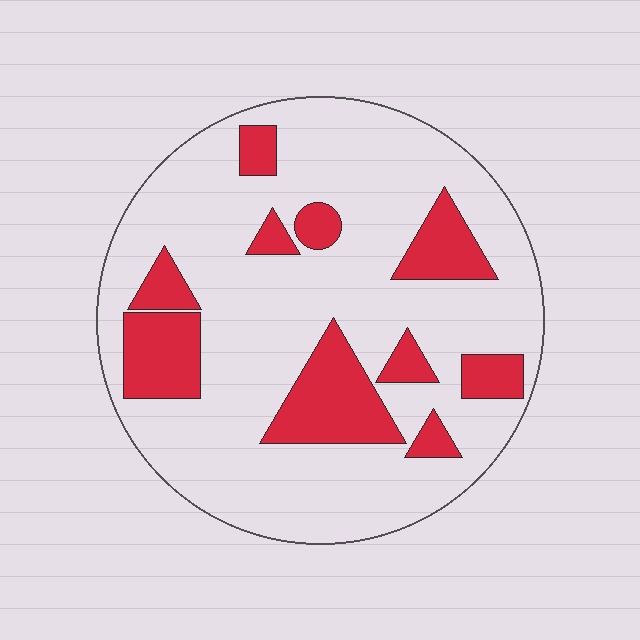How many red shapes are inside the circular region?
10.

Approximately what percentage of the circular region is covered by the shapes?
Approximately 20%.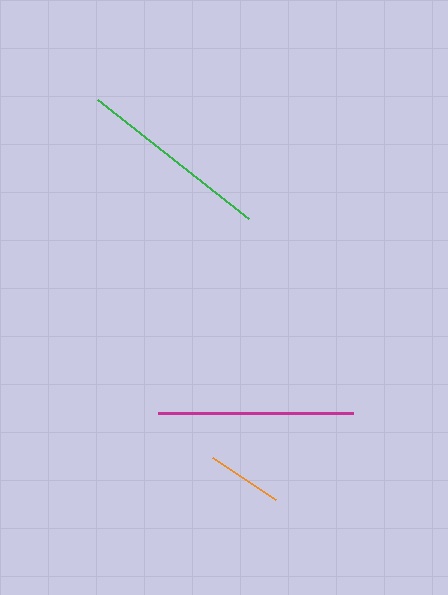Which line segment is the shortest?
The orange line is the shortest at approximately 76 pixels.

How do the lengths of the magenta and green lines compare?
The magenta and green lines are approximately the same length.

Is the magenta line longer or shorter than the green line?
The magenta line is longer than the green line.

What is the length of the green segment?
The green segment is approximately 192 pixels long.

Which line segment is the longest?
The magenta line is the longest at approximately 194 pixels.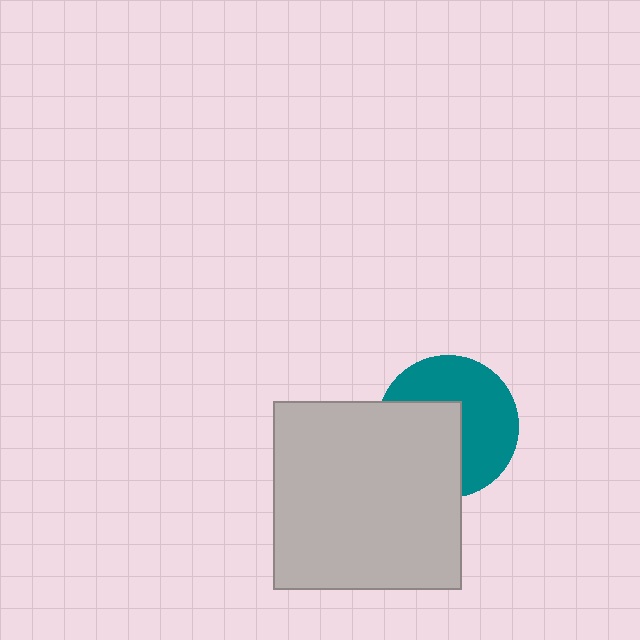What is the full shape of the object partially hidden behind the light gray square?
The partially hidden object is a teal circle.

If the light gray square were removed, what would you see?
You would see the complete teal circle.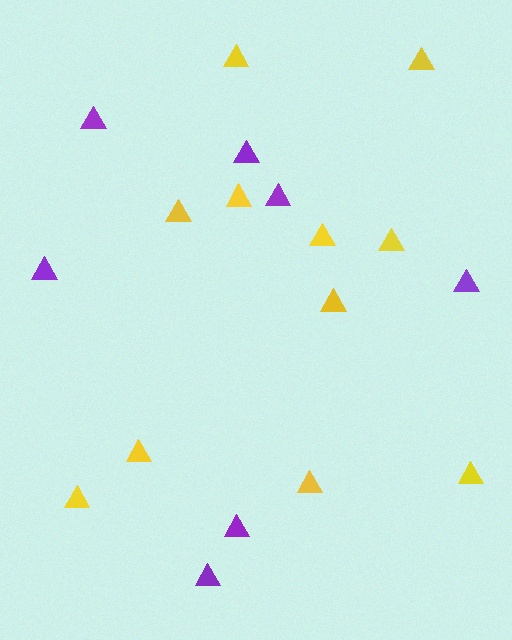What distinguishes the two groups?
There are 2 groups: one group of yellow triangles (11) and one group of purple triangles (7).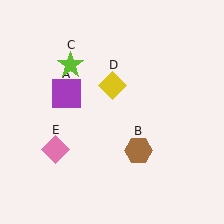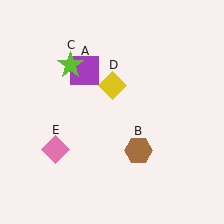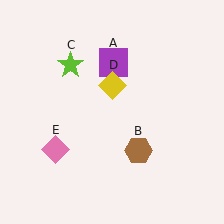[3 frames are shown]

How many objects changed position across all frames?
1 object changed position: purple square (object A).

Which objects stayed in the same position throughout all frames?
Brown hexagon (object B) and lime star (object C) and yellow diamond (object D) and pink diamond (object E) remained stationary.